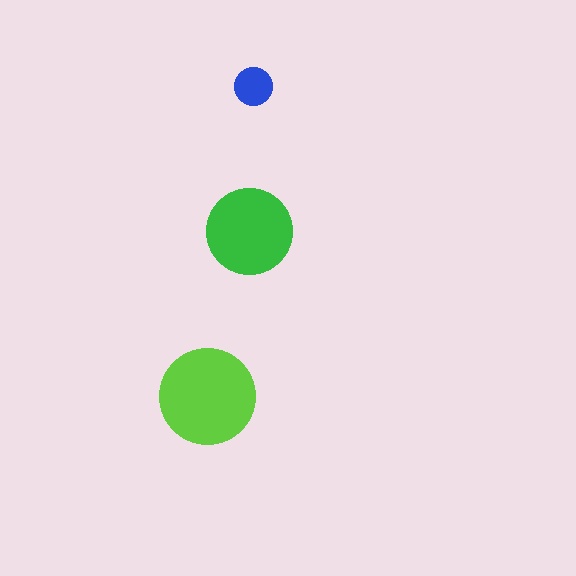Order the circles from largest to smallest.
the lime one, the green one, the blue one.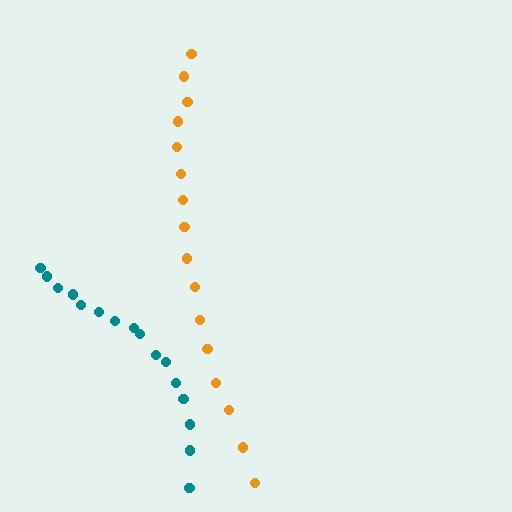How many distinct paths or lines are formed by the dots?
There are 2 distinct paths.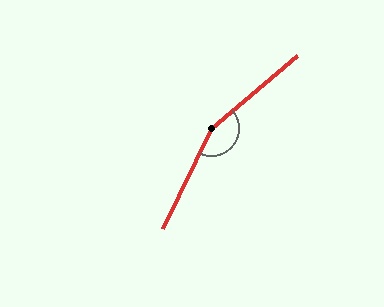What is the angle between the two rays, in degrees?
Approximately 157 degrees.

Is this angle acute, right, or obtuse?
It is obtuse.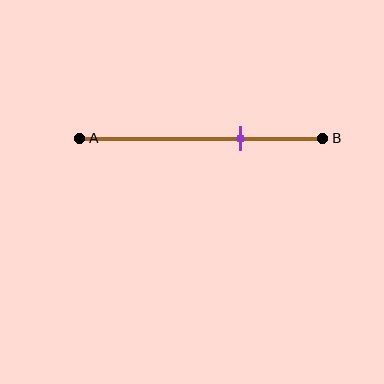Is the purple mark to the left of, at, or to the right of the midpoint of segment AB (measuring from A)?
The purple mark is to the right of the midpoint of segment AB.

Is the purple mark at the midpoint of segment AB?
No, the mark is at about 65% from A, not at the 50% midpoint.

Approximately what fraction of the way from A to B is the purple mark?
The purple mark is approximately 65% of the way from A to B.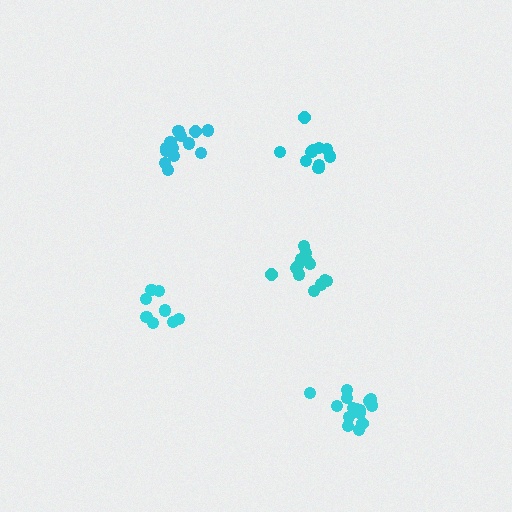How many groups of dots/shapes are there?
There are 5 groups.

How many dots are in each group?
Group 1: 13 dots, Group 2: 9 dots, Group 3: 15 dots, Group 4: 10 dots, Group 5: 14 dots (61 total).